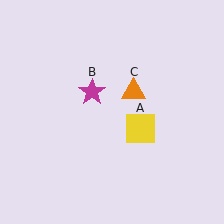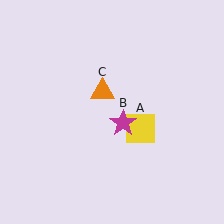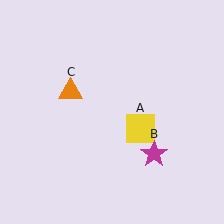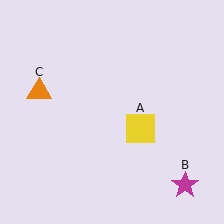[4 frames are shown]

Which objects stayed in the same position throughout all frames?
Yellow square (object A) remained stationary.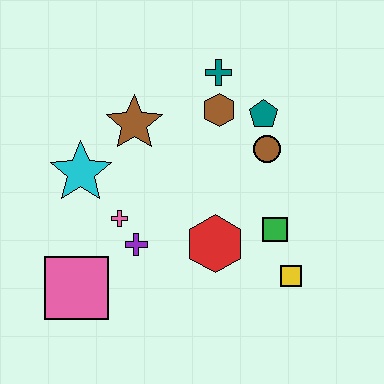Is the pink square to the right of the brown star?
No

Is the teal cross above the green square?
Yes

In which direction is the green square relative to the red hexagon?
The green square is to the right of the red hexagon.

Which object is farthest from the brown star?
The yellow square is farthest from the brown star.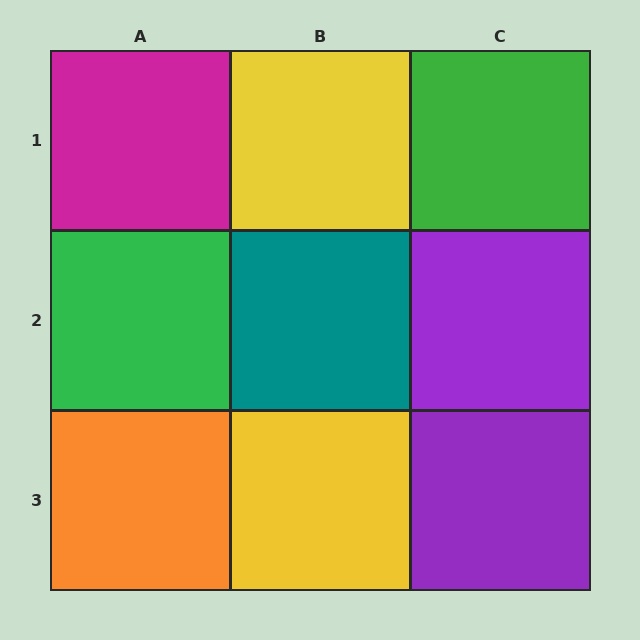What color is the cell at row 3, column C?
Purple.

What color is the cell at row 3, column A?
Orange.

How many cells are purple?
2 cells are purple.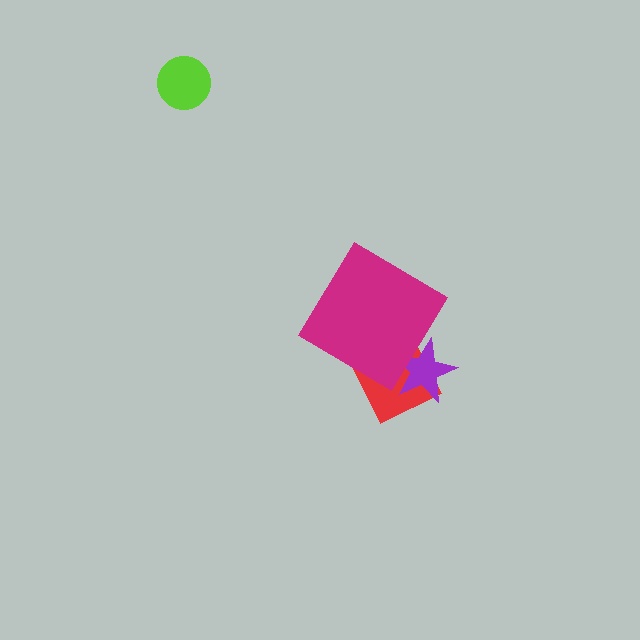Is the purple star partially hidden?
Yes, the purple star is partially hidden behind the magenta diamond.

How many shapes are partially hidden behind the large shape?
2 shapes are partially hidden.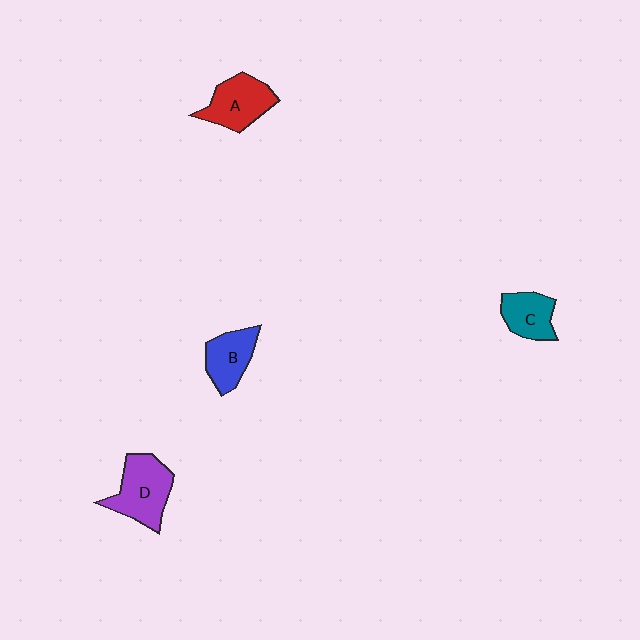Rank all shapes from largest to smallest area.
From largest to smallest: D (purple), A (red), B (blue), C (teal).